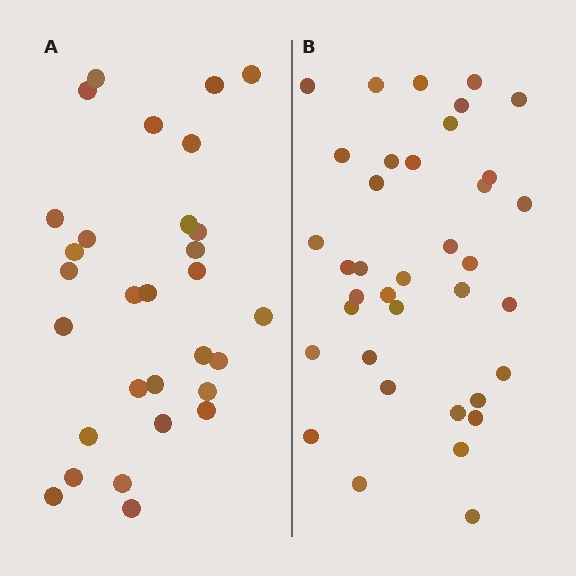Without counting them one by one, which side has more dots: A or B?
Region B (the right region) has more dots.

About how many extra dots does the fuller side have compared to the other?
Region B has roughly 8 or so more dots than region A.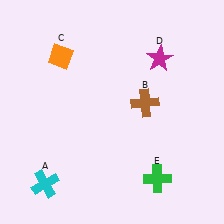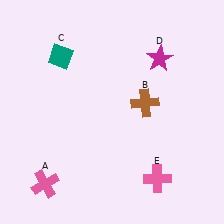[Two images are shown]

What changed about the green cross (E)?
In Image 1, E is green. In Image 2, it changed to pink.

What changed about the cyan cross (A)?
In Image 1, A is cyan. In Image 2, it changed to pink.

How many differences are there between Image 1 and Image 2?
There are 3 differences between the two images.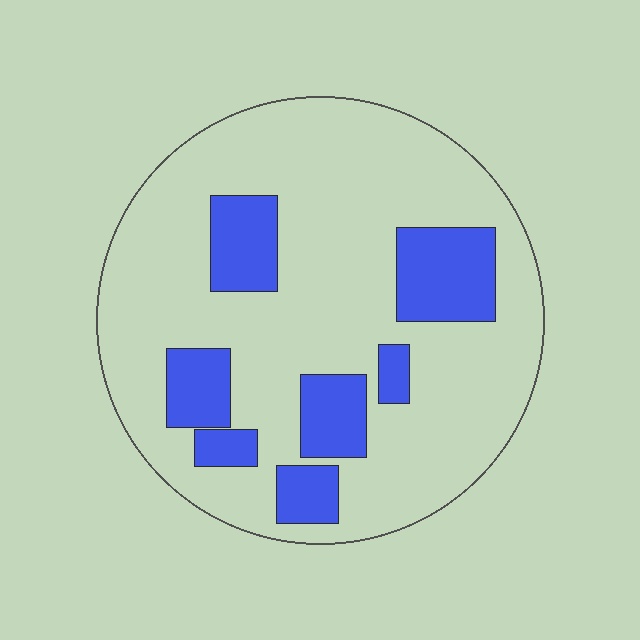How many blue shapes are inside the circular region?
7.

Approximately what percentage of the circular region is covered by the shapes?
Approximately 20%.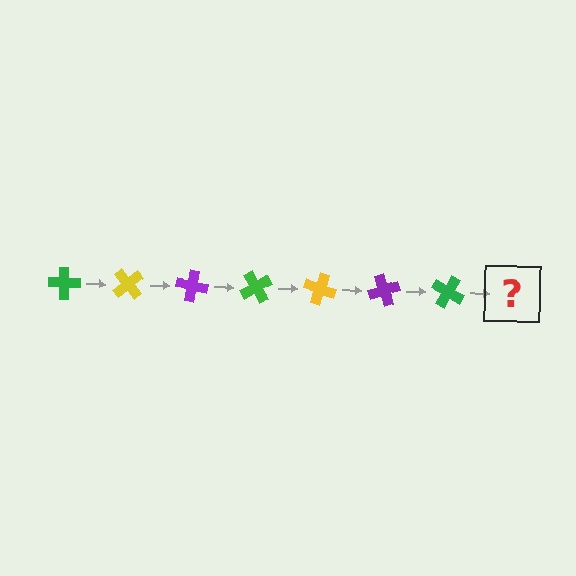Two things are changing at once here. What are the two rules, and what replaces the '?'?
The two rules are that it rotates 50 degrees each step and the color cycles through green, yellow, and purple. The '?' should be a yellow cross, rotated 350 degrees from the start.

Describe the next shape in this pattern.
It should be a yellow cross, rotated 350 degrees from the start.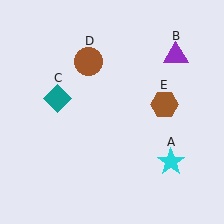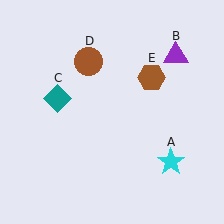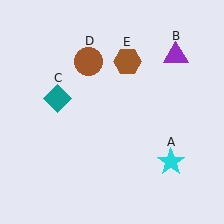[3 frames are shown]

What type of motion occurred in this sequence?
The brown hexagon (object E) rotated counterclockwise around the center of the scene.